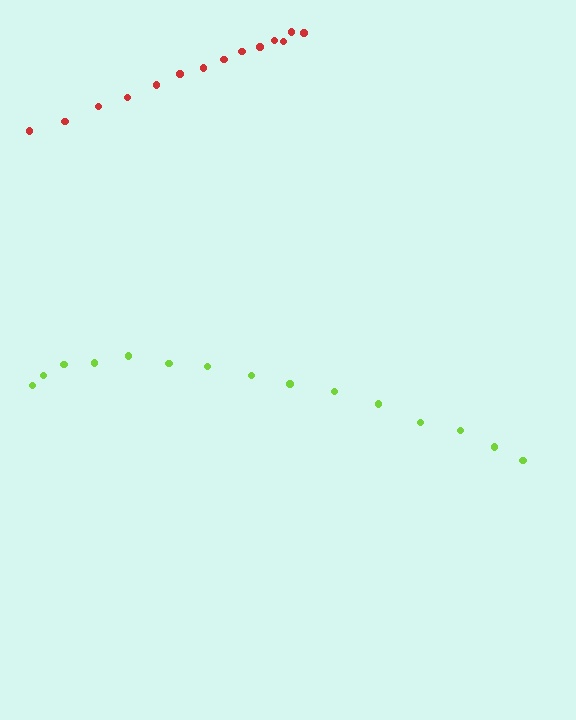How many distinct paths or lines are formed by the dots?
There are 2 distinct paths.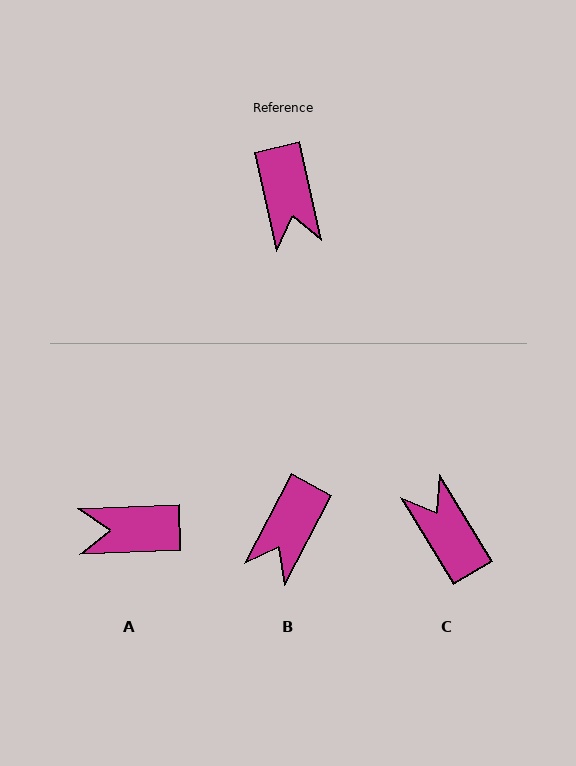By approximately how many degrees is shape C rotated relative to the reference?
Approximately 162 degrees clockwise.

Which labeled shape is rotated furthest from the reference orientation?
C, about 162 degrees away.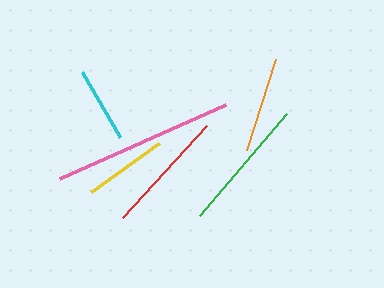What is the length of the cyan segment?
The cyan segment is approximately 75 pixels long.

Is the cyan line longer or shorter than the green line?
The green line is longer than the cyan line.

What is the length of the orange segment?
The orange segment is approximately 96 pixels long.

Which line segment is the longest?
The pink line is the longest at approximately 182 pixels.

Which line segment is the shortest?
The cyan line is the shortest at approximately 75 pixels.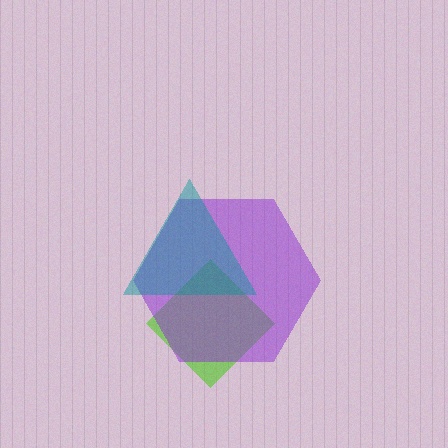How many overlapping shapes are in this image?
There are 3 overlapping shapes in the image.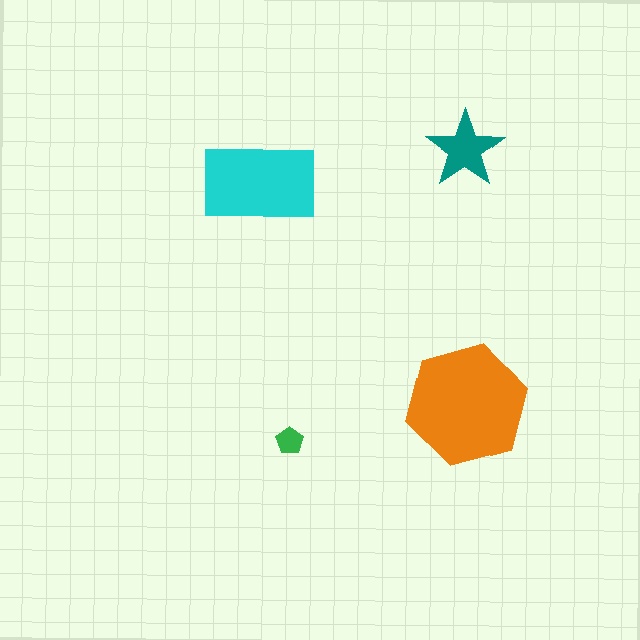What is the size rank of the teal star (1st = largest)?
3rd.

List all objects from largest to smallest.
The orange hexagon, the cyan rectangle, the teal star, the green pentagon.